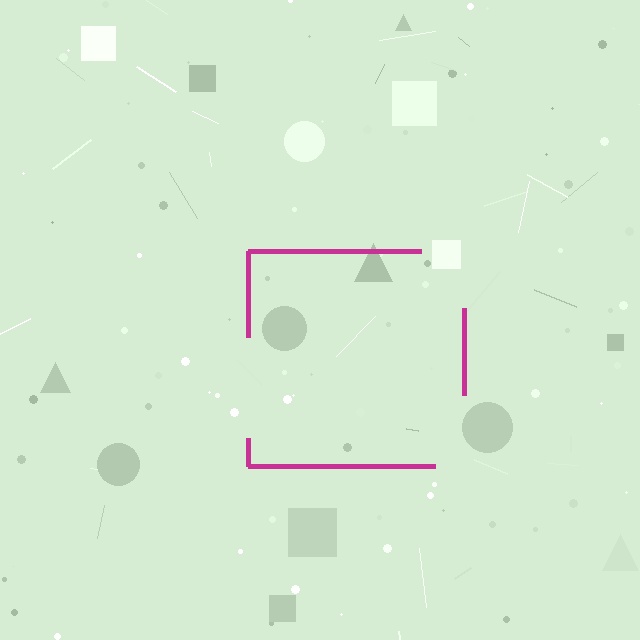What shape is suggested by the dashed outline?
The dashed outline suggests a square.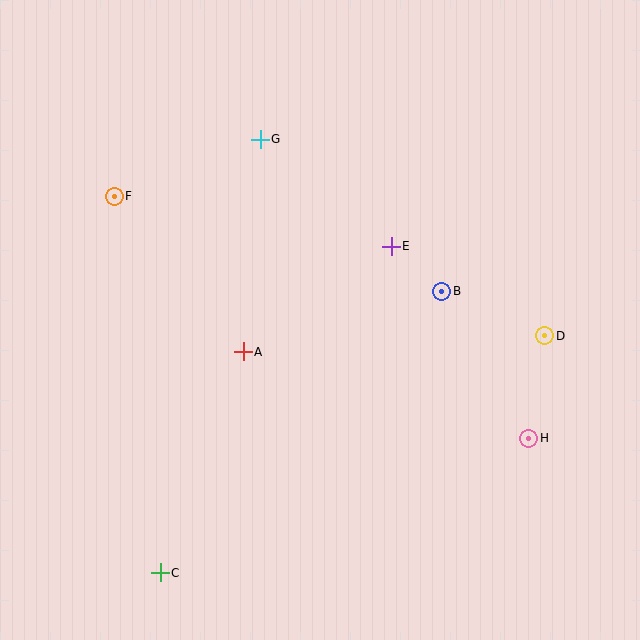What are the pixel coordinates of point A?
Point A is at (243, 352).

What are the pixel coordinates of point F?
Point F is at (114, 196).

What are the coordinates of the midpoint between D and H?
The midpoint between D and H is at (537, 387).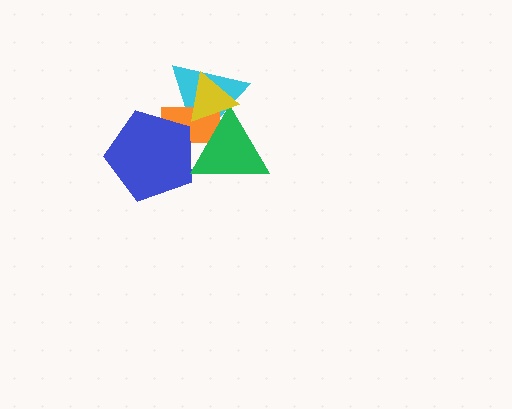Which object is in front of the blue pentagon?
The green triangle is in front of the blue pentagon.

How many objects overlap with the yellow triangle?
3 objects overlap with the yellow triangle.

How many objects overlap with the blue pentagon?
3 objects overlap with the blue pentagon.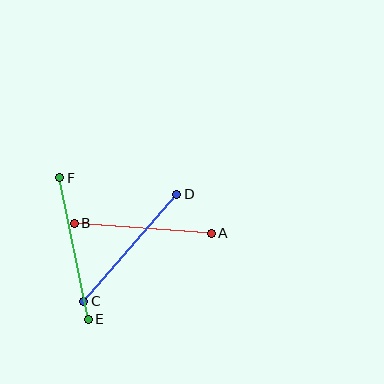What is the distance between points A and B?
The distance is approximately 137 pixels.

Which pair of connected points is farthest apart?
Points E and F are farthest apart.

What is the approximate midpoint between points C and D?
The midpoint is at approximately (130, 248) pixels.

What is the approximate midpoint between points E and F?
The midpoint is at approximately (74, 249) pixels.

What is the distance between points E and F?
The distance is approximately 144 pixels.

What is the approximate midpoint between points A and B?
The midpoint is at approximately (143, 228) pixels.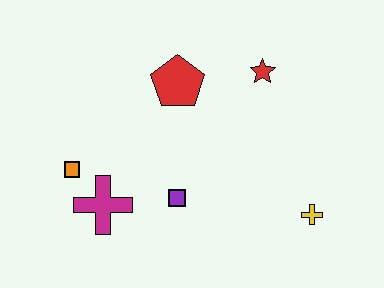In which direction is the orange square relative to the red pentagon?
The orange square is to the left of the red pentagon.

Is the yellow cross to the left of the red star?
No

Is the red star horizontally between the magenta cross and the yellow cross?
Yes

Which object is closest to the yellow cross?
The purple square is closest to the yellow cross.